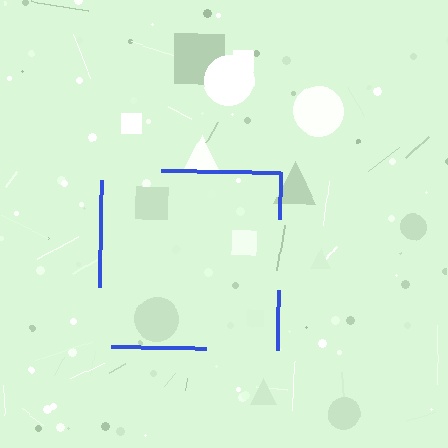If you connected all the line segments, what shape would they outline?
They would outline a square.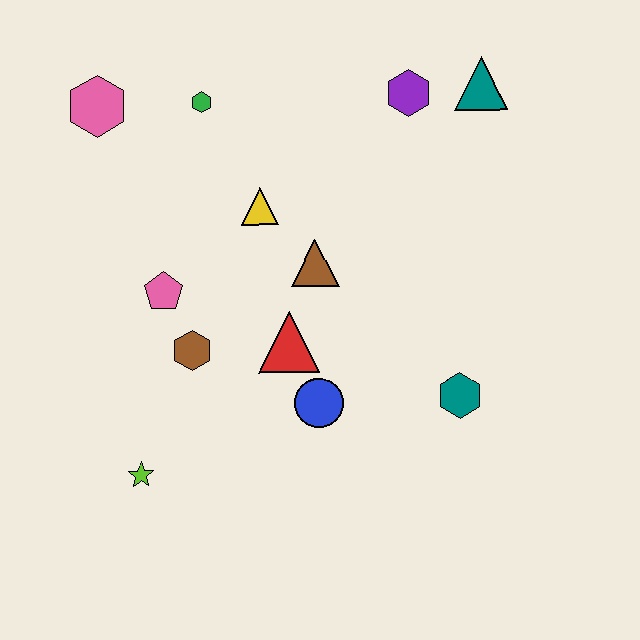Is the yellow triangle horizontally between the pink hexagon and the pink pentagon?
No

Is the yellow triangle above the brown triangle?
Yes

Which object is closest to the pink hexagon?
The green hexagon is closest to the pink hexagon.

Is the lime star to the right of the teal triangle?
No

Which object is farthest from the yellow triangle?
The lime star is farthest from the yellow triangle.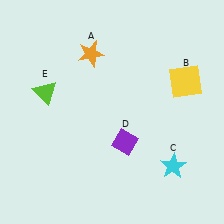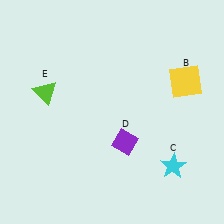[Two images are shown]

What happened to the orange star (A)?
The orange star (A) was removed in Image 2. It was in the top-left area of Image 1.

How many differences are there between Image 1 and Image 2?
There is 1 difference between the two images.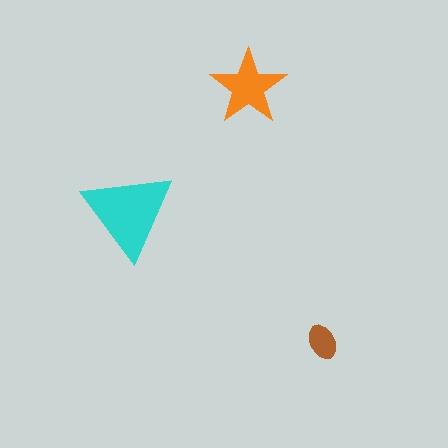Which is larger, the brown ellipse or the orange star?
The orange star.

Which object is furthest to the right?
The brown ellipse is rightmost.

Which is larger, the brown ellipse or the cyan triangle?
The cyan triangle.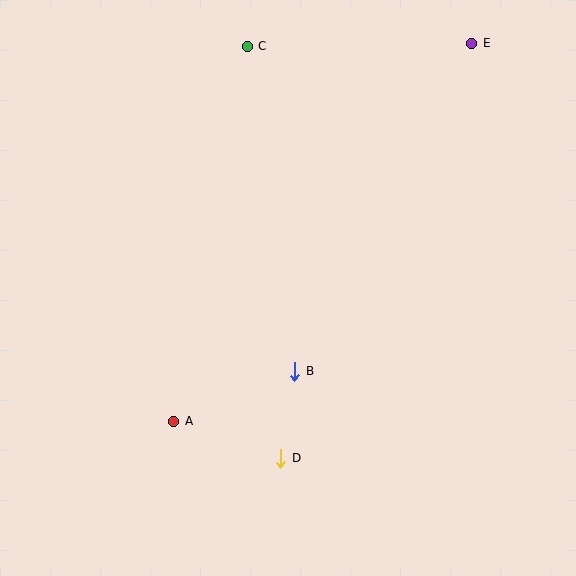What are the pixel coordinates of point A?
Point A is at (174, 421).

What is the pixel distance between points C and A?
The distance between C and A is 382 pixels.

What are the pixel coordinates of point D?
Point D is at (281, 458).